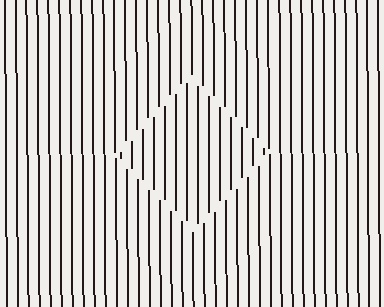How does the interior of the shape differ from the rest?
The interior of the shape contains the same grating, shifted by half a period — the contour is defined by the phase discontinuity where line-ends from the inner and outer gratings abut.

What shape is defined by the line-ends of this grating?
An illusory square. The interior of the shape contains the same grating, shifted by half a period — the contour is defined by the phase discontinuity where line-ends from the inner and outer gratings abut.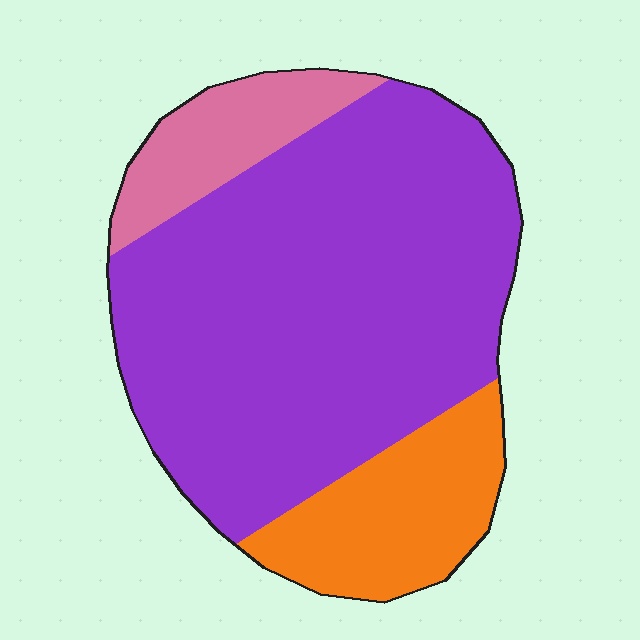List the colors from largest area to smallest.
From largest to smallest: purple, orange, pink.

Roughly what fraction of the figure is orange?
Orange takes up less than a quarter of the figure.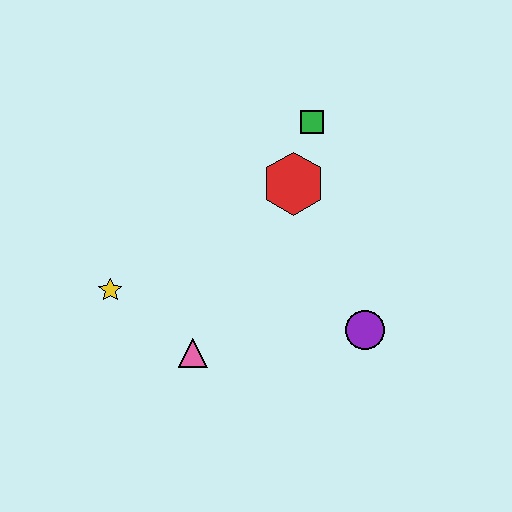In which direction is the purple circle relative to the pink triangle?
The purple circle is to the right of the pink triangle.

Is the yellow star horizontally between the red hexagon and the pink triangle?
No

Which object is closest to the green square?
The red hexagon is closest to the green square.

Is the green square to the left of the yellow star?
No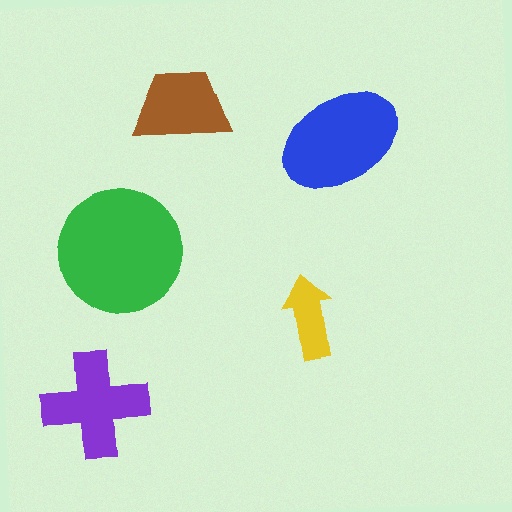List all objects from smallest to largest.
The yellow arrow, the brown trapezoid, the purple cross, the blue ellipse, the green circle.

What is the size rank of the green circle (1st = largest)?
1st.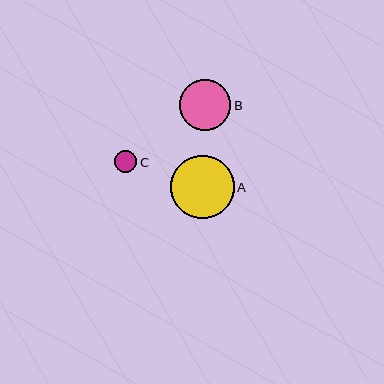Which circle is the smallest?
Circle C is the smallest with a size of approximately 22 pixels.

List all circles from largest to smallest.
From largest to smallest: A, B, C.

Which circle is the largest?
Circle A is the largest with a size of approximately 63 pixels.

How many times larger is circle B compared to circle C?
Circle B is approximately 2.3 times the size of circle C.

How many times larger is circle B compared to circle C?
Circle B is approximately 2.3 times the size of circle C.